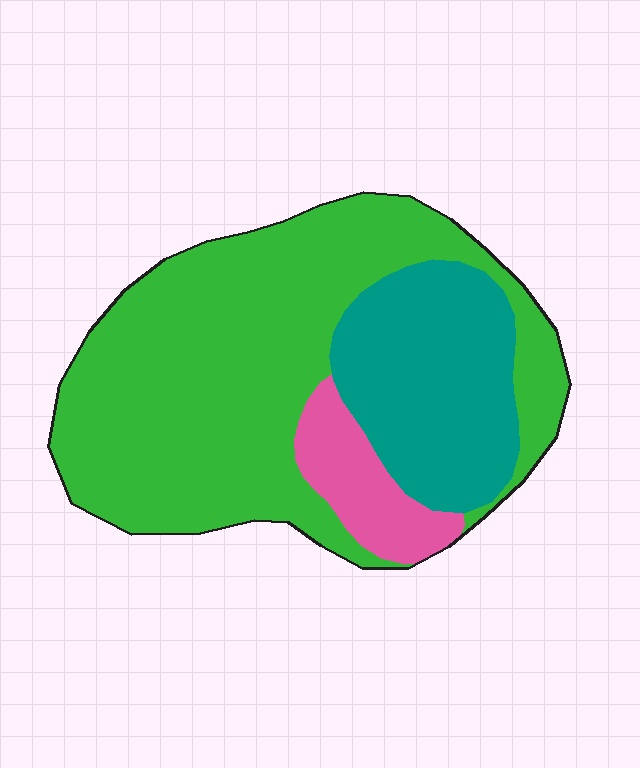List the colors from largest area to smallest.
From largest to smallest: green, teal, pink.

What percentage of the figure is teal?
Teal takes up between a quarter and a half of the figure.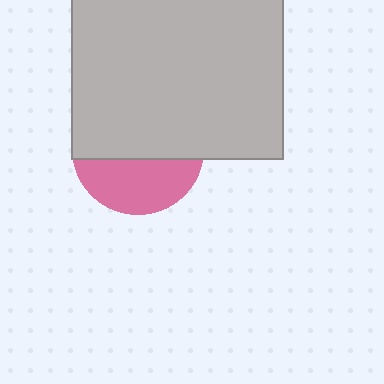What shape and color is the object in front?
The object in front is a light gray square.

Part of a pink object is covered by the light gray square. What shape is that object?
It is a circle.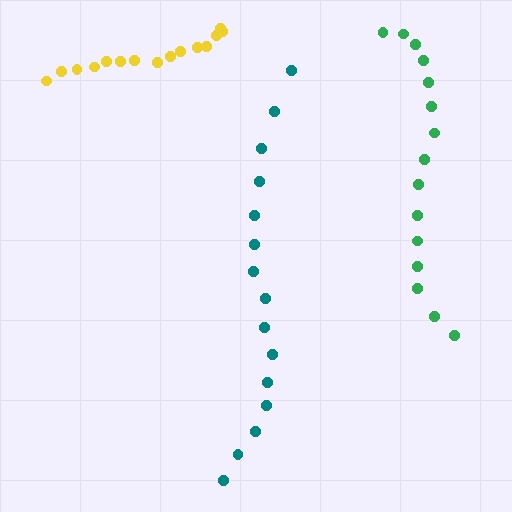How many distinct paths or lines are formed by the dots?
There are 3 distinct paths.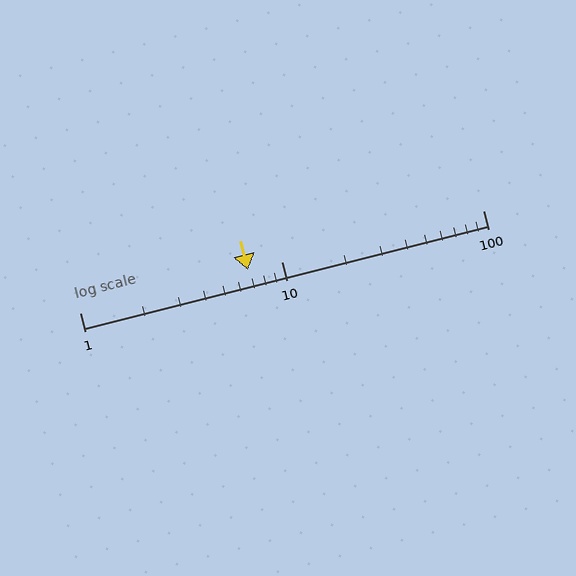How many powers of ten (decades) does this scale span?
The scale spans 2 decades, from 1 to 100.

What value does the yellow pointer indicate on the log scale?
The pointer indicates approximately 6.8.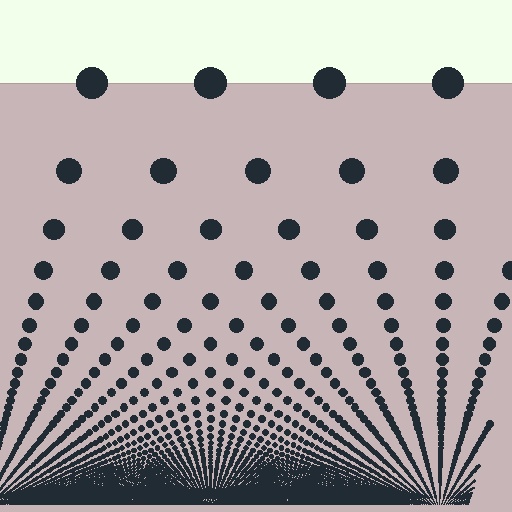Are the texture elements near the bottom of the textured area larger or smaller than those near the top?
Smaller. The gradient is inverted — elements near the bottom are smaller and denser.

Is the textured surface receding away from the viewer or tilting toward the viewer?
The surface appears to tilt toward the viewer. Texture elements get larger and sparser toward the top.